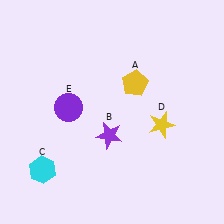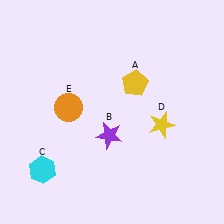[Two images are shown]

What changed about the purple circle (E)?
In Image 1, E is purple. In Image 2, it changed to orange.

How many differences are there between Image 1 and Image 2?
There is 1 difference between the two images.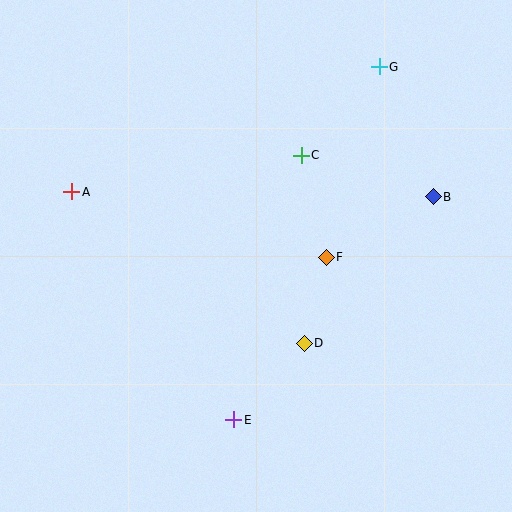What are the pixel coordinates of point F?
Point F is at (326, 257).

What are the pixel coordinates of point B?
Point B is at (433, 197).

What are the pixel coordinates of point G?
Point G is at (379, 67).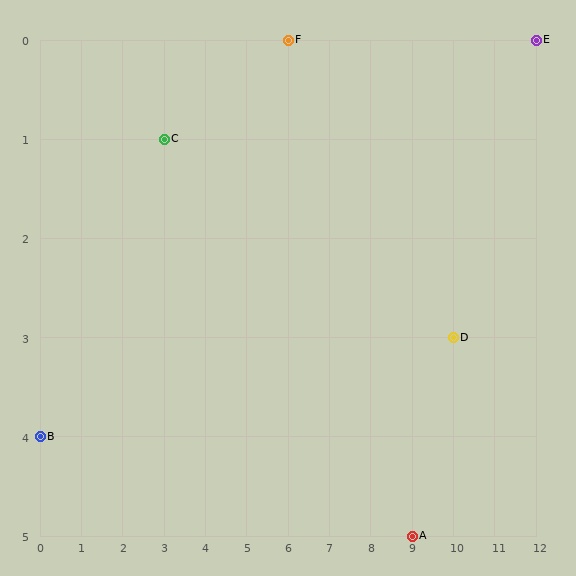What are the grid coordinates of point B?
Point B is at grid coordinates (0, 4).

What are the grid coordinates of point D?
Point D is at grid coordinates (10, 3).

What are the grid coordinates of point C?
Point C is at grid coordinates (3, 1).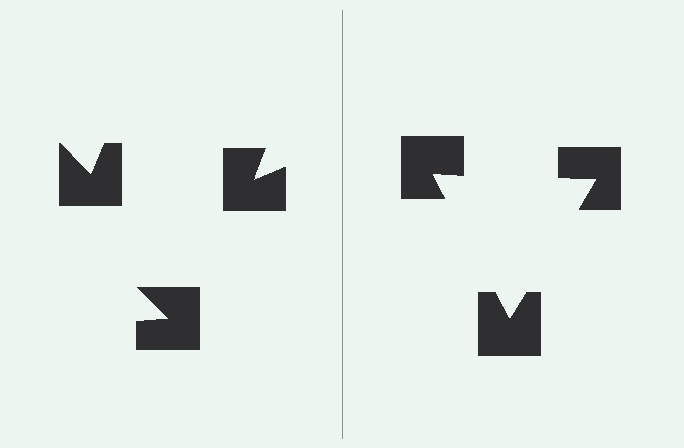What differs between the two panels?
The notched squares are positioned identically on both sides; only the wedge orientations differ. On the right they align to a triangle; on the left they are misaligned.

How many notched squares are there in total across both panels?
6 — 3 on each side.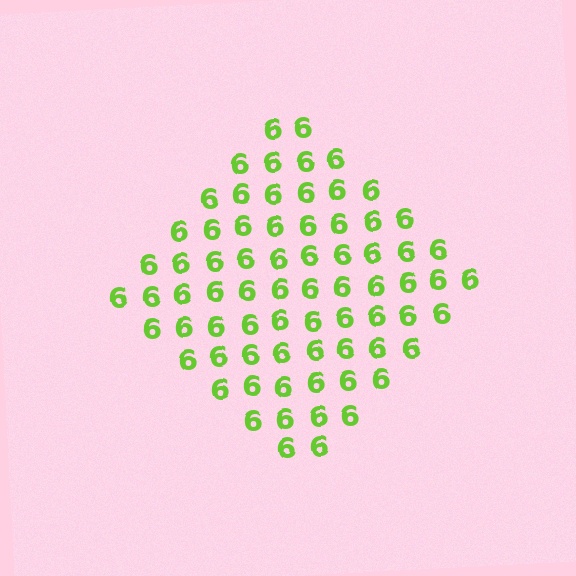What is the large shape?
The large shape is a diamond.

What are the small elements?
The small elements are digit 6's.